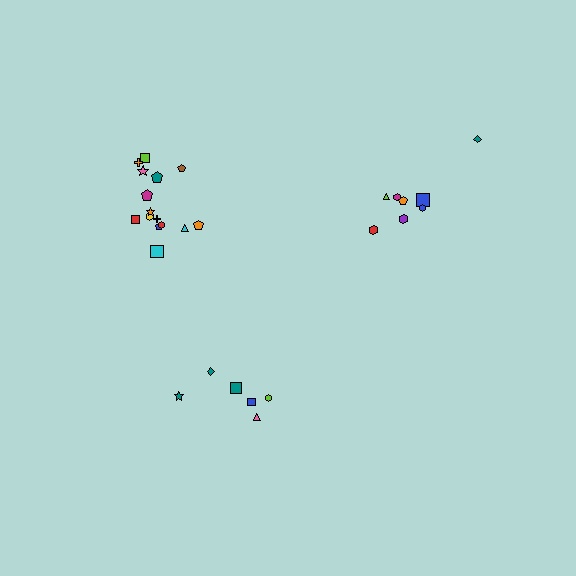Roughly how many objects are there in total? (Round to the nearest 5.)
Roughly 30 objects in total.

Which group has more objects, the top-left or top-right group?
The top-left group.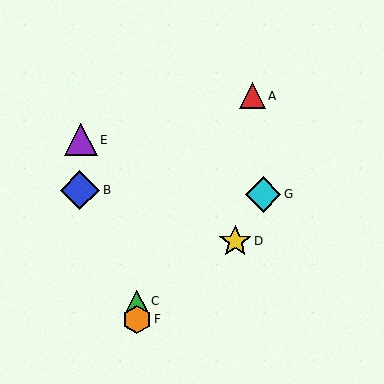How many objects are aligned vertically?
2 objects (C, F) are aligned vertically.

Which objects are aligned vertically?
Objects C, F are aligned vertically.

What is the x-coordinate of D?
Object D is at x≈235.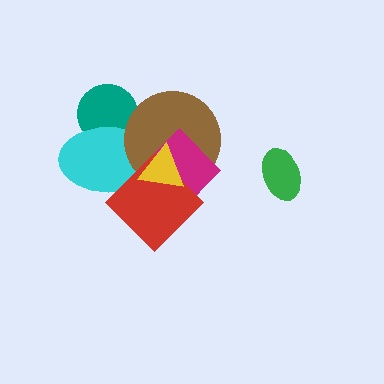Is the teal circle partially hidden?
Yes, it is partially covered by another shape.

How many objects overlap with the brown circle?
5 objects overlap with the brown circle.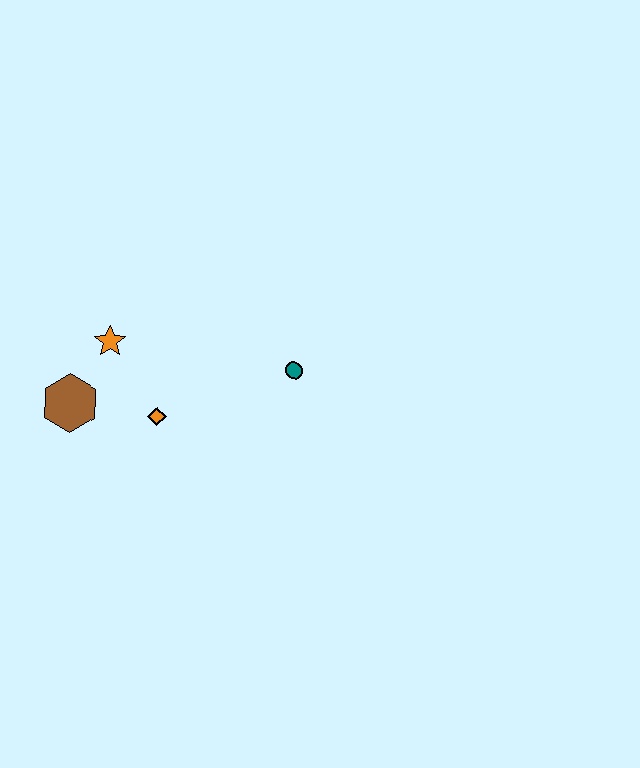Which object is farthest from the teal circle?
The brown hexagon is farthest from the teal circle.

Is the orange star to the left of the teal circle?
Yes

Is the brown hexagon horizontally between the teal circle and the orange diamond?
No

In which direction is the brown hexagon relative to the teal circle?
The brown hexagon is to the left of the teal circle.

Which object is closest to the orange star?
The brown hexagon is closest to the orange star.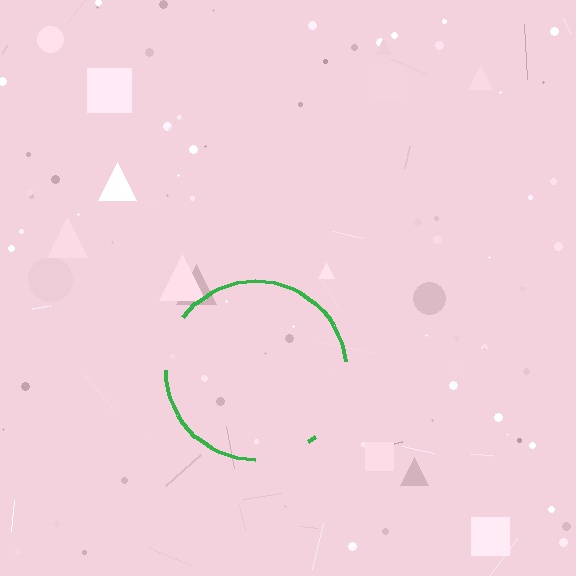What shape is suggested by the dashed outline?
The dashed outline suggests a circle.